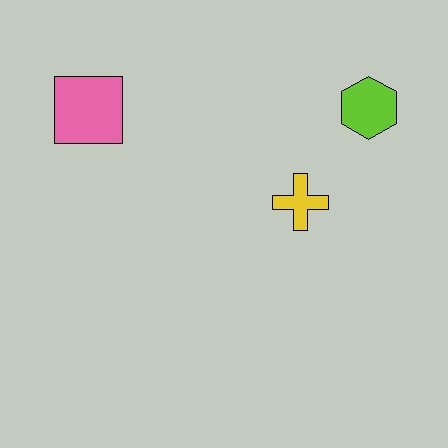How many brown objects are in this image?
There are no brown objects.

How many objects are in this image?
There are 3 objects.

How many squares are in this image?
There is 1 square.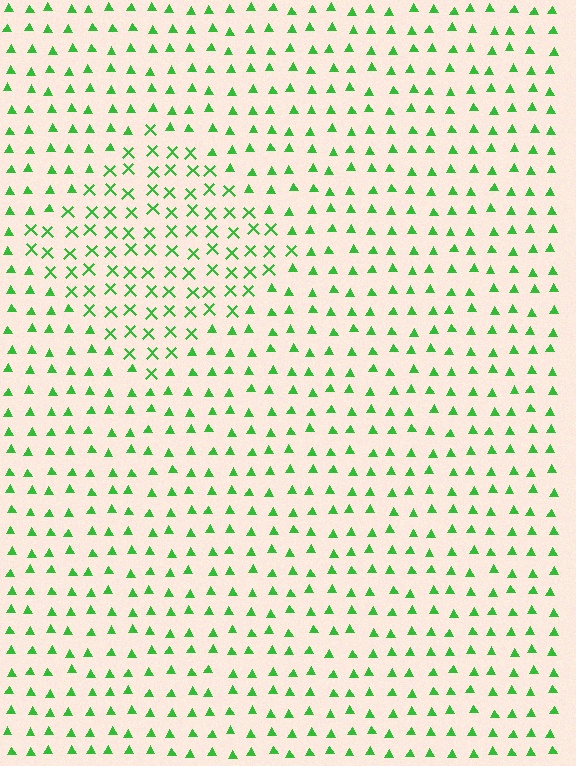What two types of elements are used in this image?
The image uses X marks inside the diamond region and triangles outside it.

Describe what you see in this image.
The image is filled with small green elements arranged in a uniform grid. A diamond-shaped region contains X marks, while the surrounding area contains triangles. The boundary is defined purely by the change in element shape.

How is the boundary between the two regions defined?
The boundary is defined by a change in element shape: X marks inside vs. triangles outside. All elements share the same color and spacing.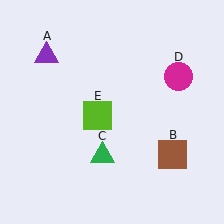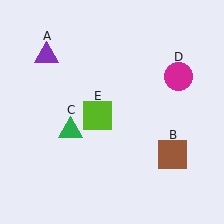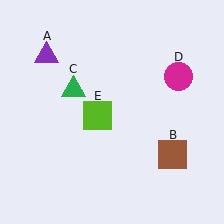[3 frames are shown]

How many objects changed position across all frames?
1 object changed position: green triangle (object C).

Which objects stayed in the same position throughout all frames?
Purple triangle (object A) and brown square (object B) and magenta circle (object D) and lime square (object E) remained stationary.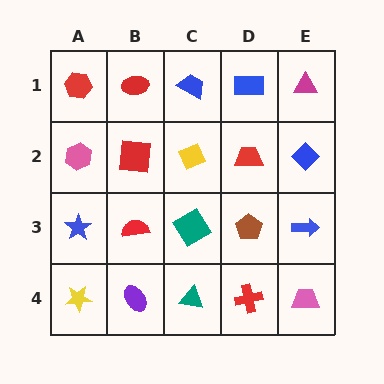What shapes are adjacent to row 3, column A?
A pink hexagon (row 2, column A), a yellow star (row 4, column A), a red semicircle (row 3, column B).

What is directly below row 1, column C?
A yellow diamond.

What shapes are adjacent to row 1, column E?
A blue diamond (row 2, column E), a blue rectangle (row 1, column D).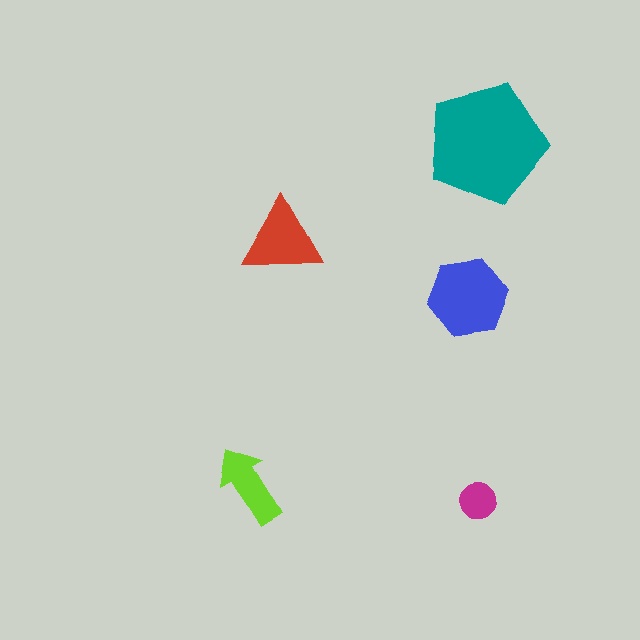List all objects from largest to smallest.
The teal pentagon, the blue hexagon, the red triangle, the lime arrow, the magenta circle.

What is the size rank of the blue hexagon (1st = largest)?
2nd.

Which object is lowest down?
The magenta circle is bottommost.